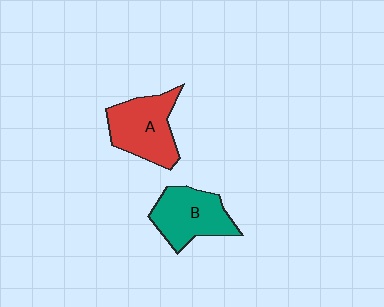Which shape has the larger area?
Shape A (red).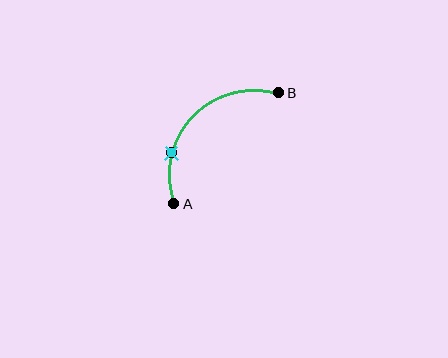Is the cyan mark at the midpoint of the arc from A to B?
No. The cyan mark lies on the arc but is closer to endpoint A. The arc midpoint would be at the point on the curve equidistant along the arc from both A and B.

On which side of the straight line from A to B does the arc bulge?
The arc bulges above and to the left of the straight line connecting A and B.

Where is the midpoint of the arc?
The arc midpoint is the point on the curve farthest from the straight line joining A and B. It sits above and to the left of that line.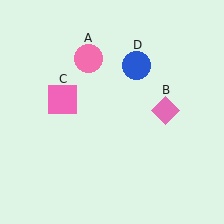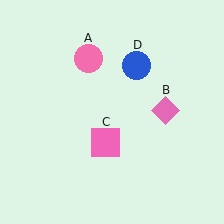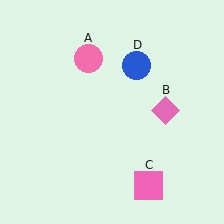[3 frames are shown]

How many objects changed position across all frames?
1 object changed position: pink square (object C).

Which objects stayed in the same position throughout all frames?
Pink circle (object A) and pink diamond (object B) and blue circle (object D) remained stationary.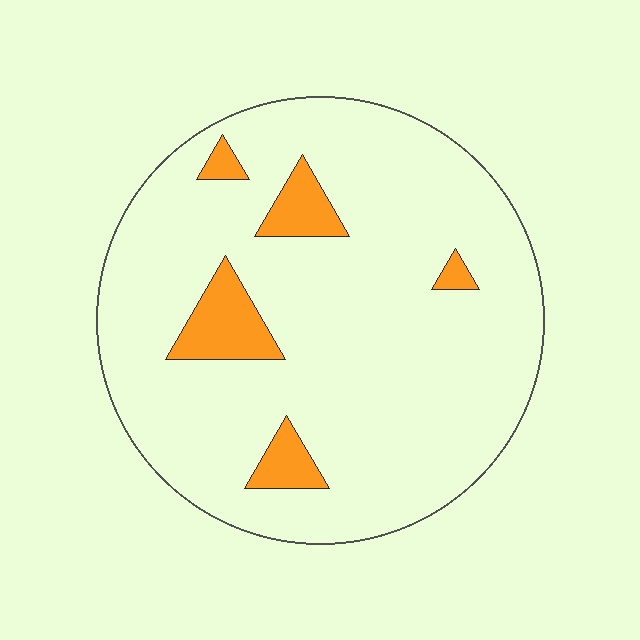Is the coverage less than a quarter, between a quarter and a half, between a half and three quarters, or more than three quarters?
Less than a quarter.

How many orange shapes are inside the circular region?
5.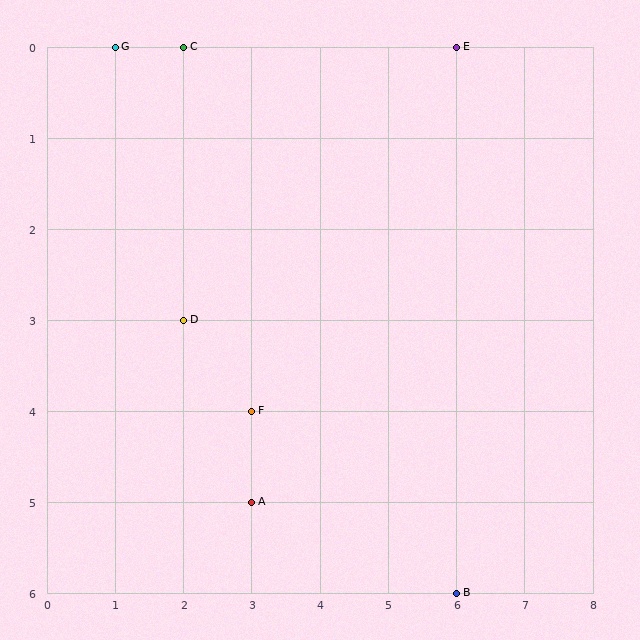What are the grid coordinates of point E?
Point E is at grid coordinates (6, 0).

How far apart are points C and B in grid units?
Points C and B are 4 columns and 6 rows apart (about 7.2 grid units diagonally).